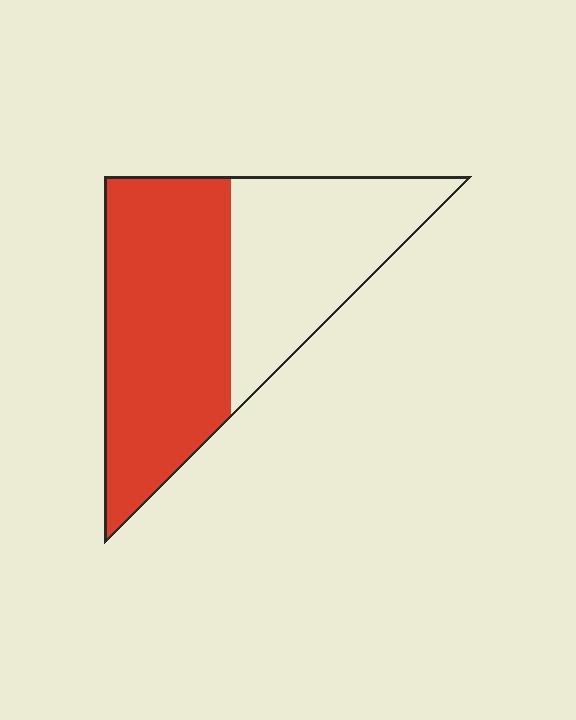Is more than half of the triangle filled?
Yes.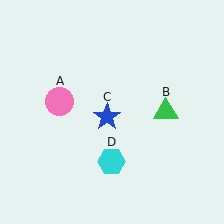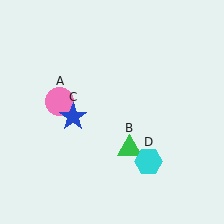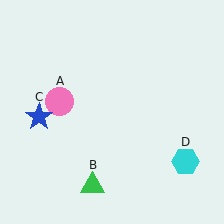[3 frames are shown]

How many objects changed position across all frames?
3 objects changed position: green triangle (object B), blue star (object C), cyan hexagon (object D).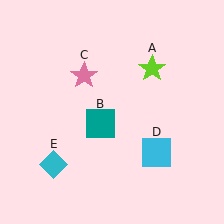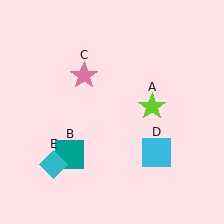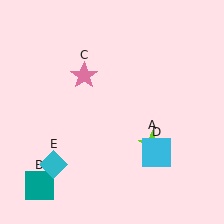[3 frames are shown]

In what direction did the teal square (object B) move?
The teal square (object B) moved down and to the left.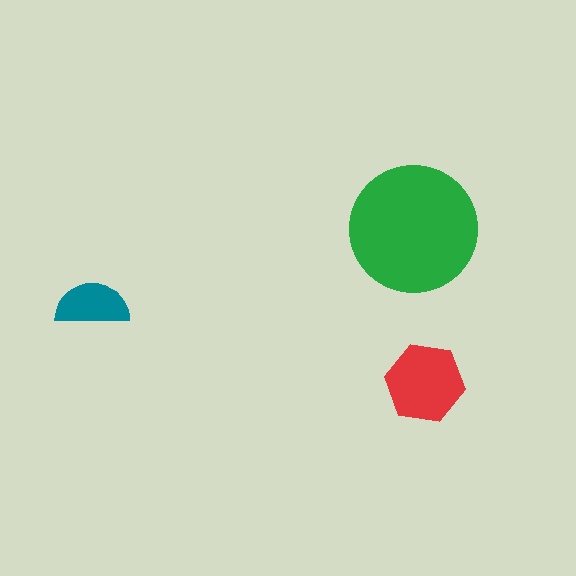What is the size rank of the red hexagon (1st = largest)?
2nd.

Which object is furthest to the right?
The red hexagon is rightmost.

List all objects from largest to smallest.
The green circle, the red hexagon, the teal semicircle.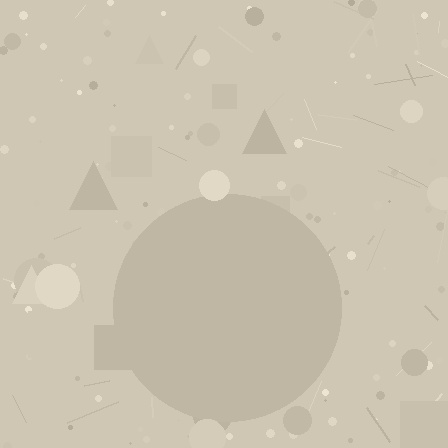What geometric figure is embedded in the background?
A circle is embedded in the background.